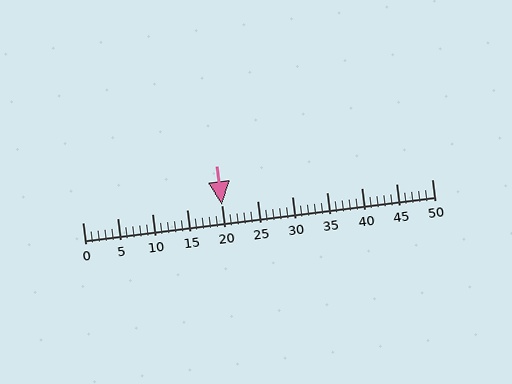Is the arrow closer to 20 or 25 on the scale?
The arrow is closer to 20.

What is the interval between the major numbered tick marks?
The major tick marks are spaced 5 units apart.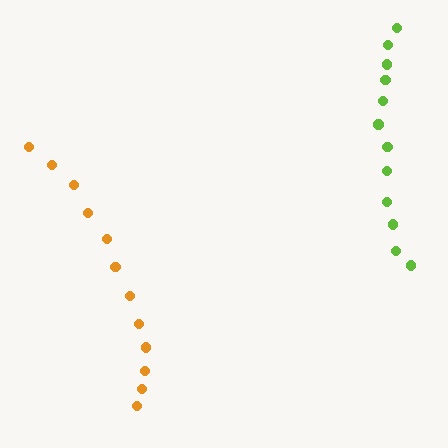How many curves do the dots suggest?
There are 2 distinct paths.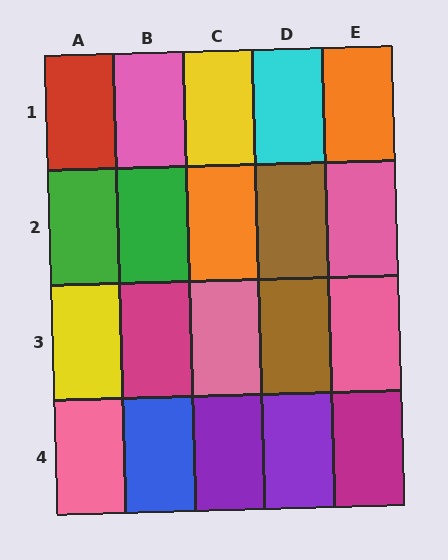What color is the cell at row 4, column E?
Magenta.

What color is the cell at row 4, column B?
Blue.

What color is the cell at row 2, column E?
Pink.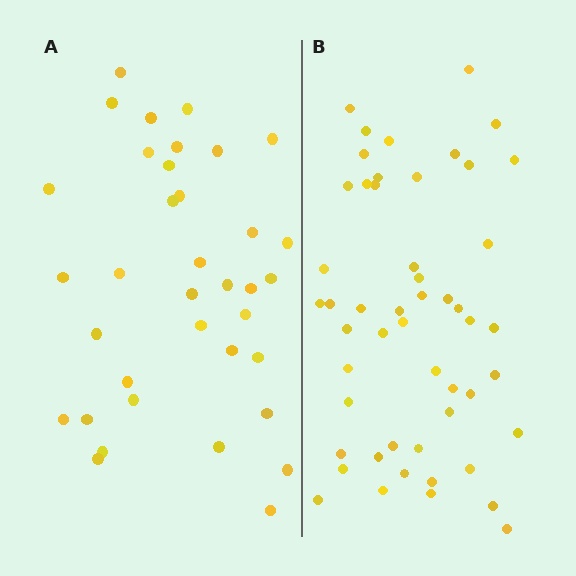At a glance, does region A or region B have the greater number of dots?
Region B (the right region) has more dots.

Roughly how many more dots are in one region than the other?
Region B has approximately 15 more dots than region A.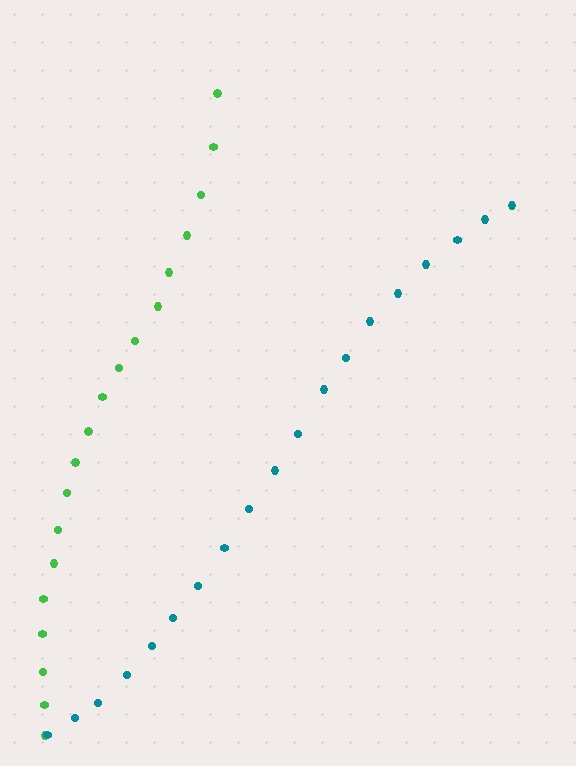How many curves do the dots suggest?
There are 2 distinct paths.